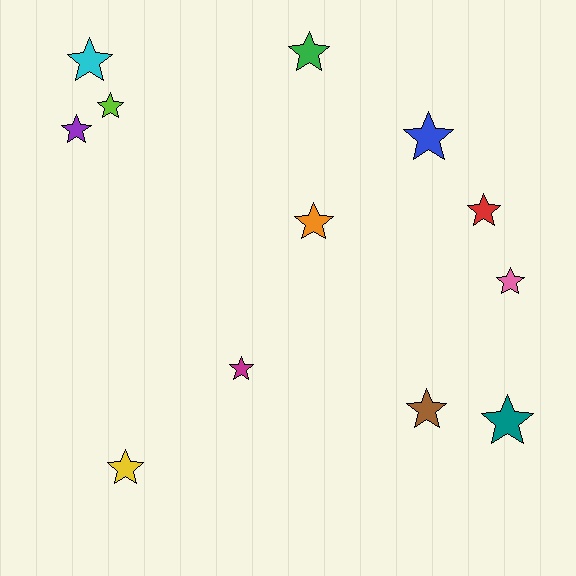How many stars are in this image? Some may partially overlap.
There are 12 stars.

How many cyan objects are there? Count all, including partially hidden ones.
There is 1 cyan object.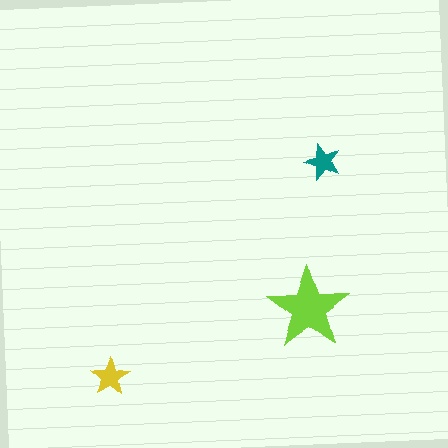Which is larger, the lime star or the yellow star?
The lime one.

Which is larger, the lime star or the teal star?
The lime one.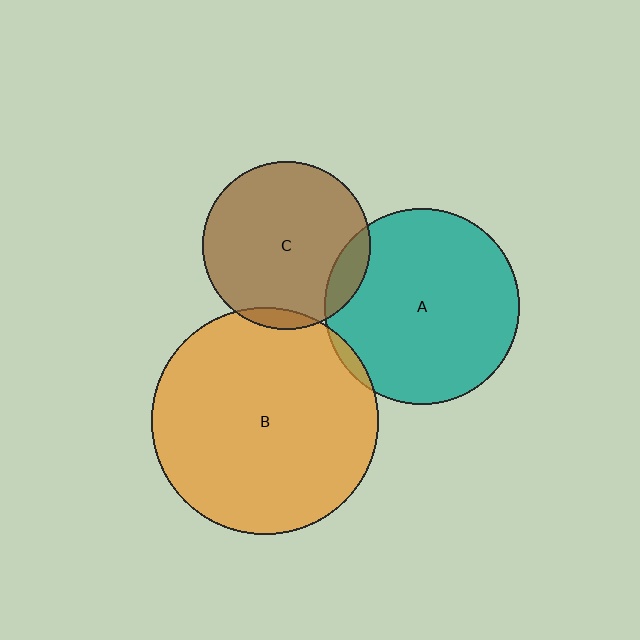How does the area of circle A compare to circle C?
Approximately 1.4 times.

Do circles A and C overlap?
Yes.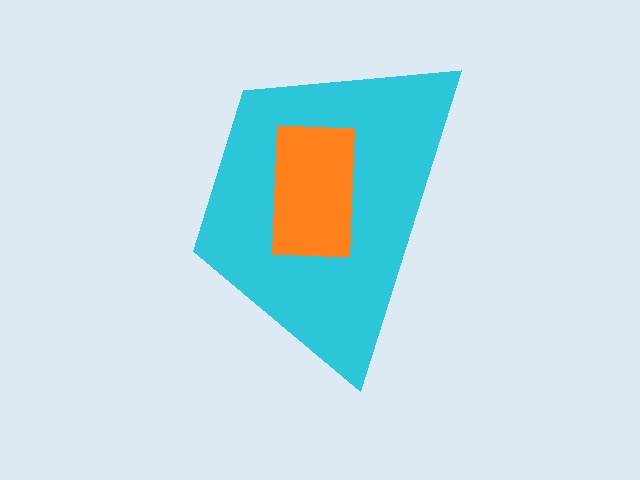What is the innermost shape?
The orange rectangle.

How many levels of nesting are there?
2.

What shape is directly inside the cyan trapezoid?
The orange rectangle.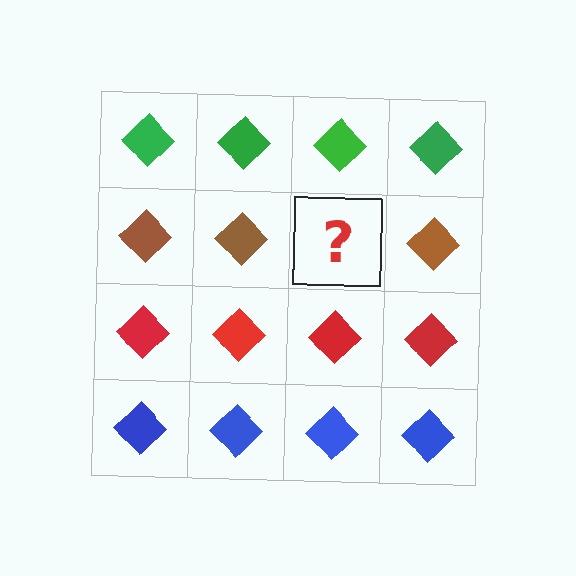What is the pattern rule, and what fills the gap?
The rule is that each row has a consistent color. The gap should be filled with a brown diamond.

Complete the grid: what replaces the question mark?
The question mark should be replaced with a brown diamond.